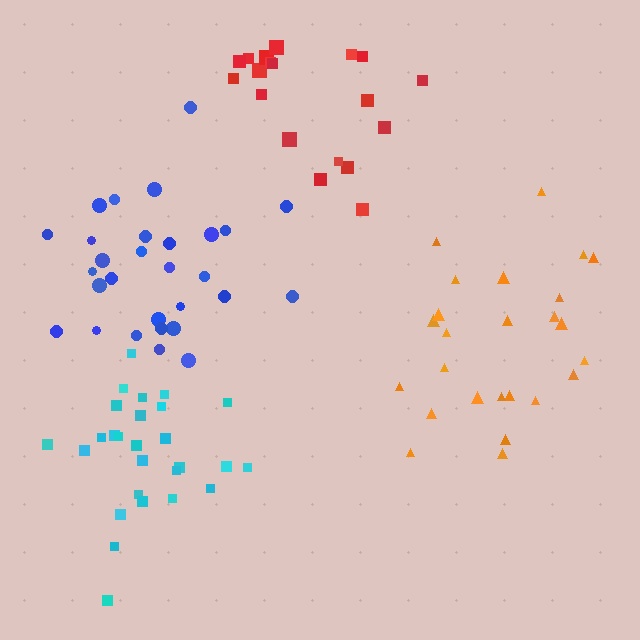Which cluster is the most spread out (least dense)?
Red.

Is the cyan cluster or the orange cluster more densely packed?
Cyan.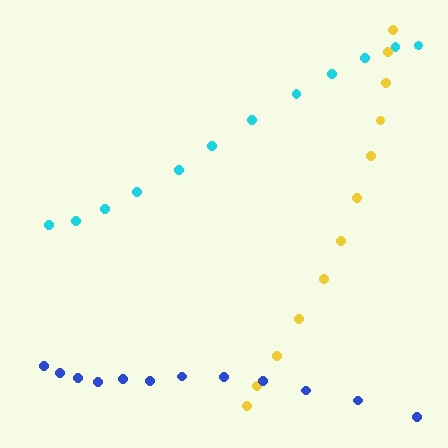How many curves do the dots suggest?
There are 3 distinct paths.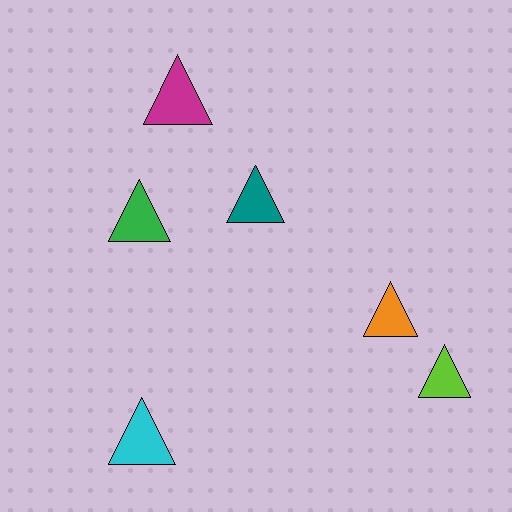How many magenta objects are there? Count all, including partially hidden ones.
There is 1 magenta object.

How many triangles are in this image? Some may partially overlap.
There are 6 triangles.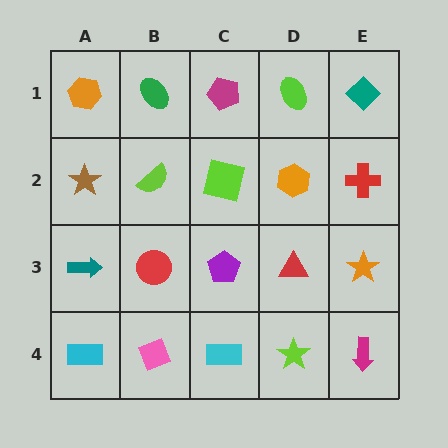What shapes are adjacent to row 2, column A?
An orange hexagon (row 1, column A), a teal arrow (row 3, column A), a lime semicircle (row 2, column B).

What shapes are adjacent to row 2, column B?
A green ellipse (row 1, column B), a red circle (row 3, column B), a brown star (row 2, column A), a lime square (row 2, column C).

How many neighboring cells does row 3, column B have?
4.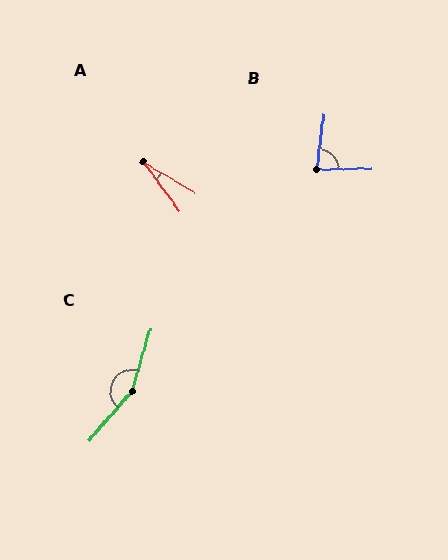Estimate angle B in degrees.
Approximately 81 degrees.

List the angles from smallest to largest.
A (22°), B (81°), C (156°).